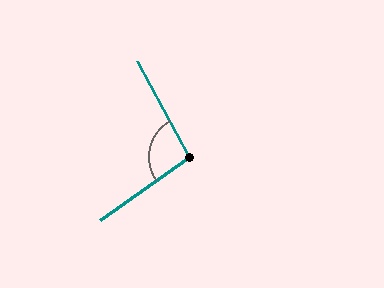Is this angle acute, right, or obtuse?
It is obtuse.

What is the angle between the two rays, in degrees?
Approximately 96 degrees.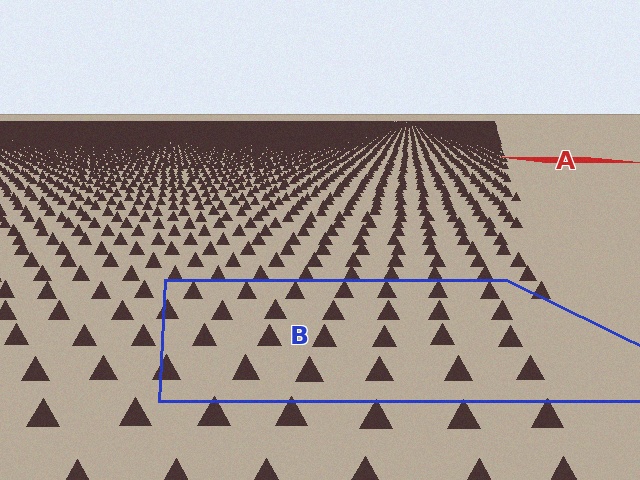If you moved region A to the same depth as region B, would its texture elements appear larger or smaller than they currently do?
They would appear larger. At a closer depth, the same texture elements are projected at a bigger on-screen size.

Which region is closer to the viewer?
Region B is closer. The texture elements there are larger and more spread out.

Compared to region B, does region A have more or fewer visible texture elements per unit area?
Region A has more texture elements per unit area — they are packed more densely because it is farther away.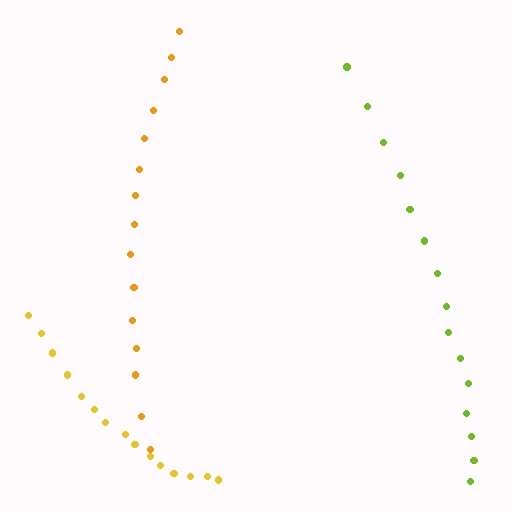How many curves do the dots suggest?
There are 3 distinct paths.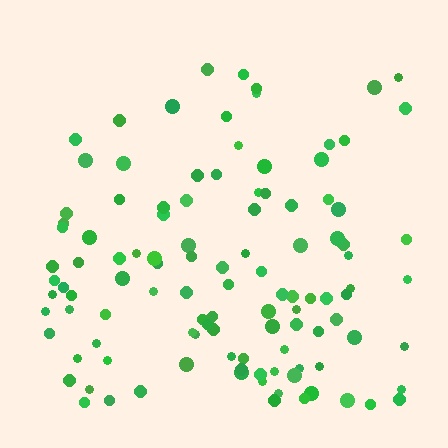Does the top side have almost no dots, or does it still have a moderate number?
Still a moderate number, just noticeably fewer than the bottom.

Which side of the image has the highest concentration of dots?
The bottom.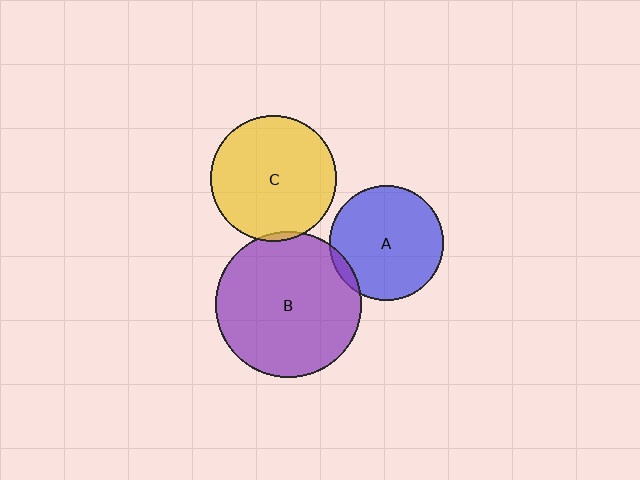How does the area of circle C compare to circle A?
Approximately 1.2 times.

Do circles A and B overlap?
Yes.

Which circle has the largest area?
Circle B (purple).